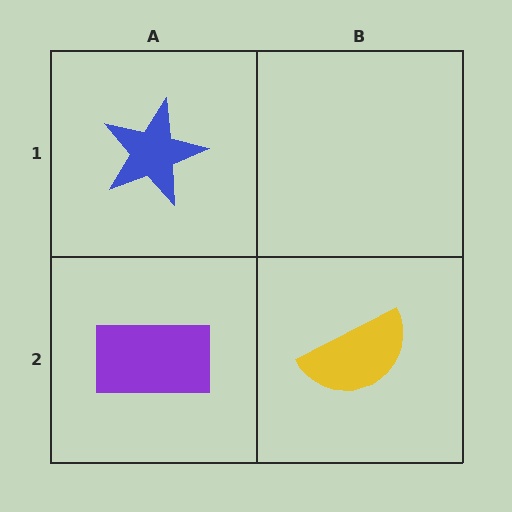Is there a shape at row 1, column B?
No, that cell is empty.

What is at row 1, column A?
A blue star.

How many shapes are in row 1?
1 shape.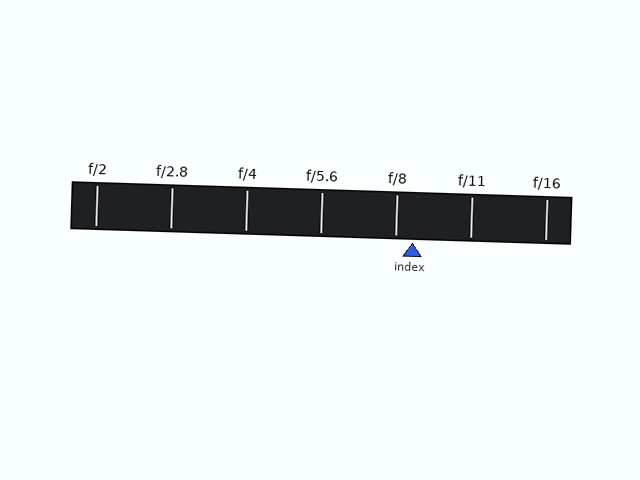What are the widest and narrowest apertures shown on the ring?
The widest aperture shown is f/2 and the narrowest is f/16.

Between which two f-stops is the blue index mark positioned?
The index mark is between f/8 and f/11.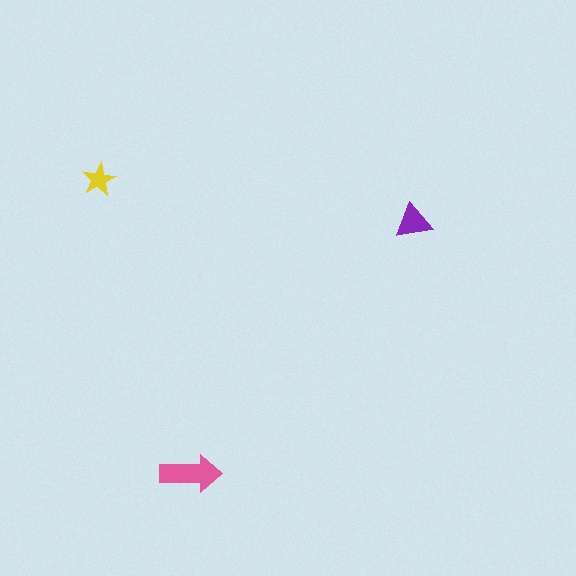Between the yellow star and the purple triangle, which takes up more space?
The purple triangle.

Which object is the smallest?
The yellow star.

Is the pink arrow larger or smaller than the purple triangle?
Larger.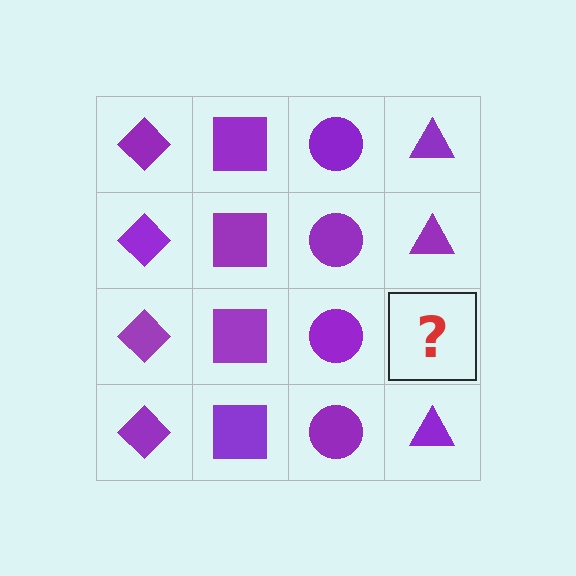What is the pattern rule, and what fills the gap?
The rule is that each column has a consistent shape. The gap should be filled with a purple triangle.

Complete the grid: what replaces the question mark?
The question mark should be replaced with a purple triangle.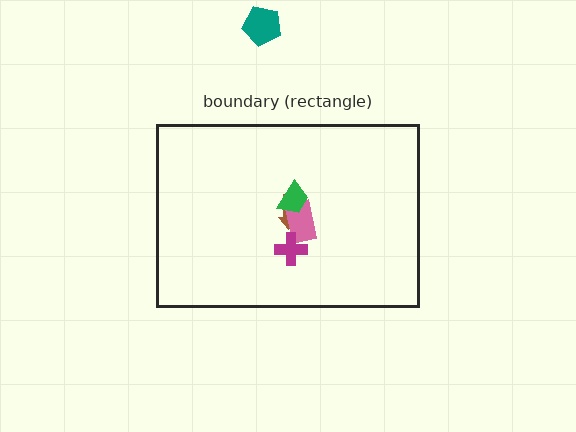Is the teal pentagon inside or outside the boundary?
Outside.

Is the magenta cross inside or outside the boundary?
Inside.